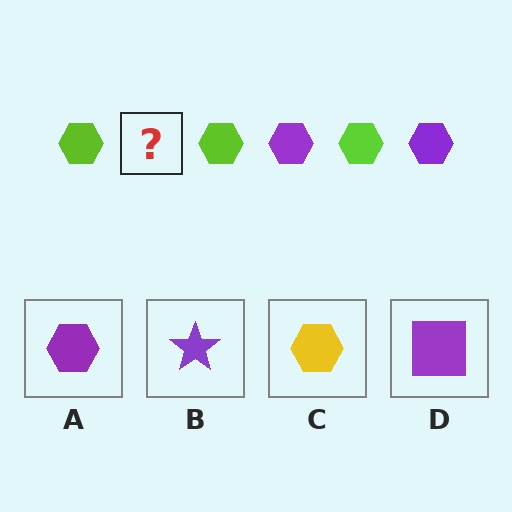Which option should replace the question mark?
Option A.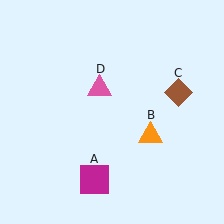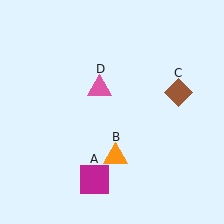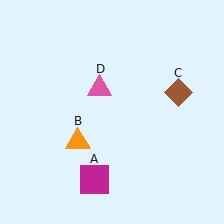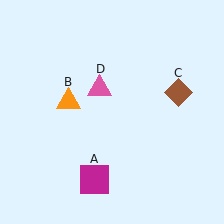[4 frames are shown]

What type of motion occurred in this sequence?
The orange triangle (object B) rotated clockwise around the center of the scene.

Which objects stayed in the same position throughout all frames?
Magenta square (object A) and brown diamond (object C) and pink triangle (object D) remained stationary.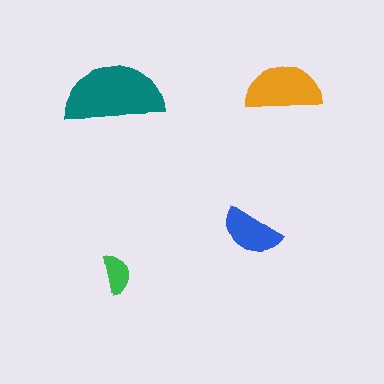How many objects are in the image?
There are 4 objects in the image.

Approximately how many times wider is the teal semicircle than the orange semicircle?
About 1.5 times wider.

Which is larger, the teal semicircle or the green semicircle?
The teal one.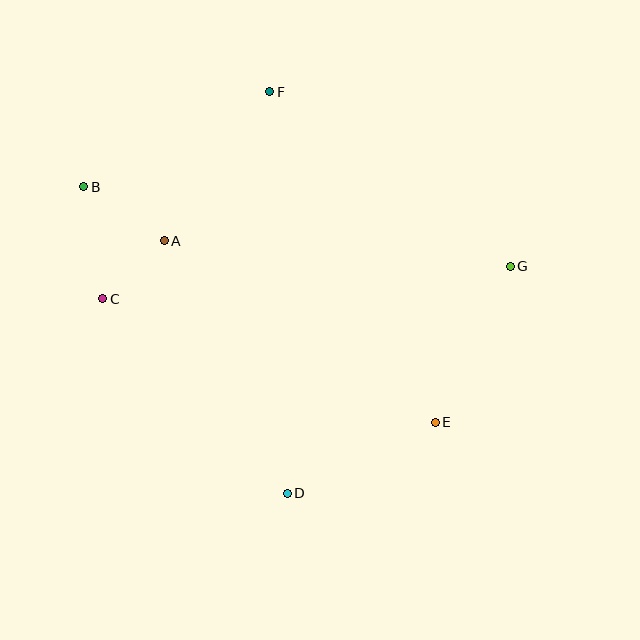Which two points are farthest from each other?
Points B and G are farthest from each other.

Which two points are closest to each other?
Points A and C are closest to each other.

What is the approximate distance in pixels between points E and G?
The distance between E and G is approximately 173 pixels.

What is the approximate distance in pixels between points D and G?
The distance between D and G is approximately 318 pixels.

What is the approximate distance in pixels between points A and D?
The distance between A and D is approximately 280 pixels.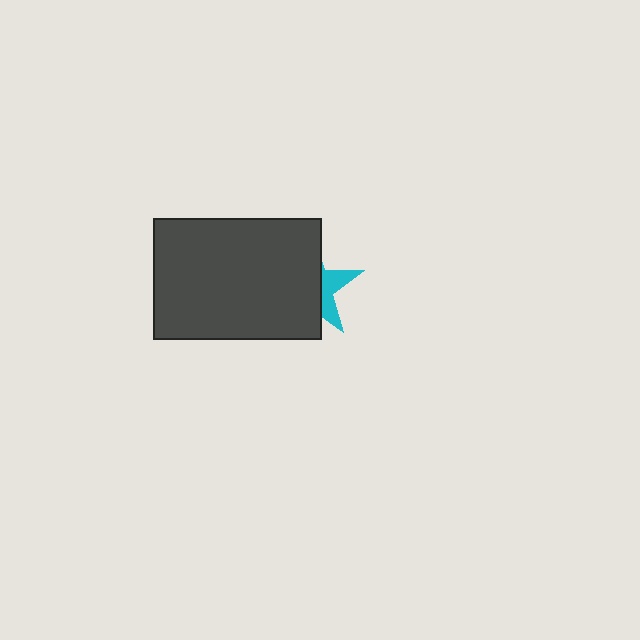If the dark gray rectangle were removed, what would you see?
You would see the complete cyan star.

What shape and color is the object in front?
The object in front is a dark gray rectangle.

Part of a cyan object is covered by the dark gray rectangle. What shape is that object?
It is a star.